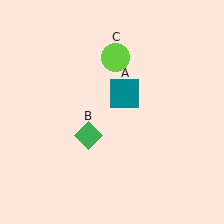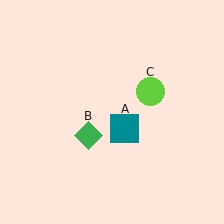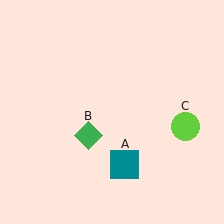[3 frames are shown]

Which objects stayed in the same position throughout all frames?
Green diamond (object B) remained stationary.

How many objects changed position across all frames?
2 objects changed position: teal square (object A), lime circle (object C).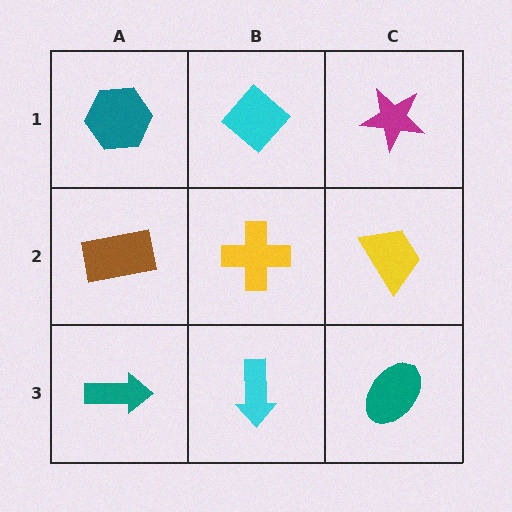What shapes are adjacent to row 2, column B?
A cyan diamond (row 1, column B), a cyan arrow (row 3, column B), a brown rectangle (row 2, column A), a yellow trapezoid (row 2, column C).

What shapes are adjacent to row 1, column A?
A brown rectangle (row 2, column A), a cyan diamond (row 1, column B).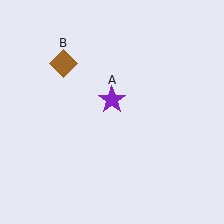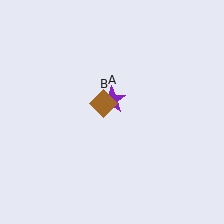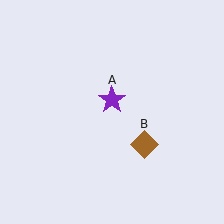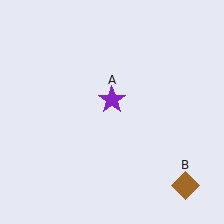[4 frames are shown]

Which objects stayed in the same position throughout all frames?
Purple star (object A) remained stationary.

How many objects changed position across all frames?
1 object changed position: brown diamond (object B).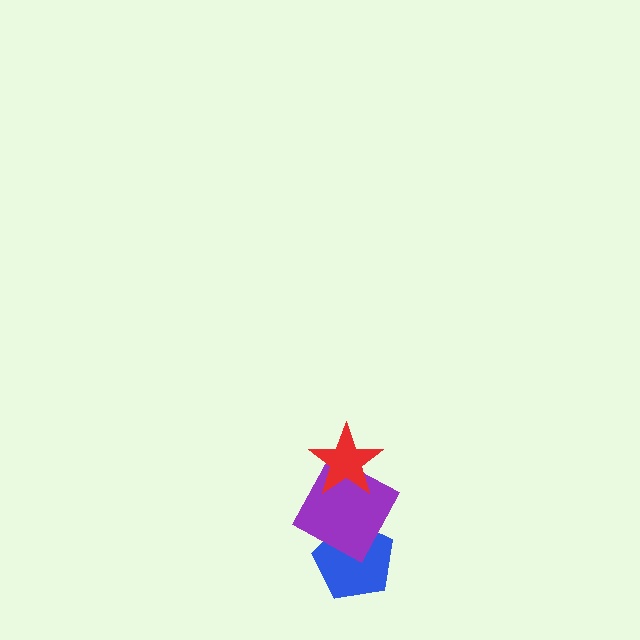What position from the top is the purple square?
The purple square is 2nd from the top.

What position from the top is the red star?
The red star is 1st from the top.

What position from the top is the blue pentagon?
The blue pentagon is 3rd from the top.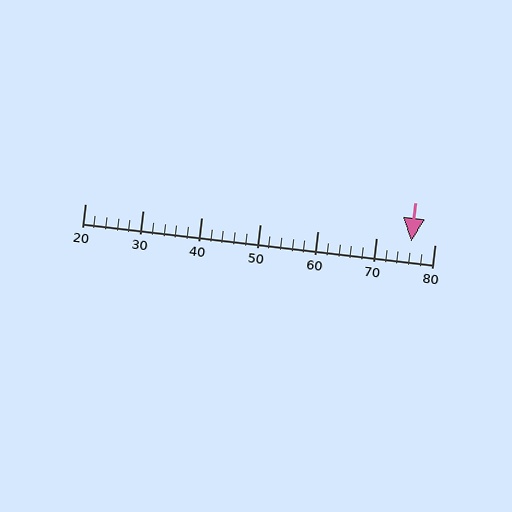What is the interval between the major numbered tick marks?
The major tick marks are spaced 10 units apart.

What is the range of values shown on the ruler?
The ruler shows values from 20 to 80.